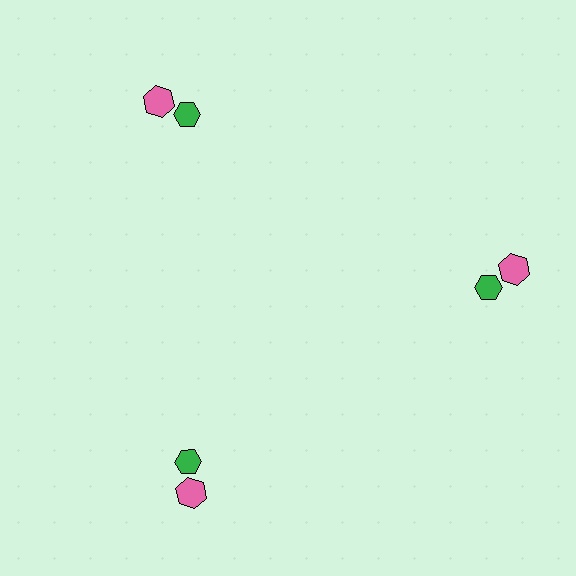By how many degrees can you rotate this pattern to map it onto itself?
The pattern maps onto itself every 120 degrees of rotation.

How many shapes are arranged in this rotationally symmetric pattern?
There are 6 shapes, arranged in 3 groups of 2.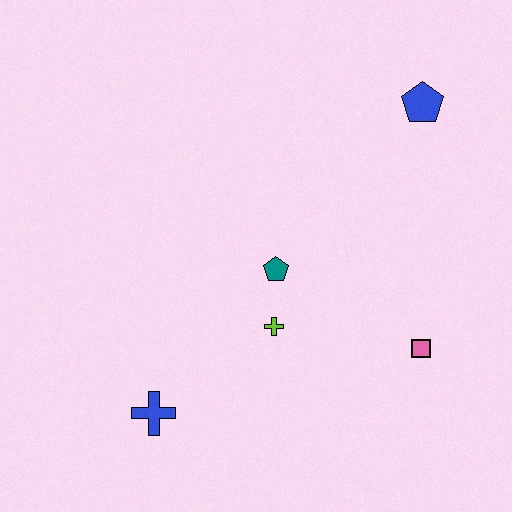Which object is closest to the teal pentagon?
The lime cross is closest to the teal pentagon.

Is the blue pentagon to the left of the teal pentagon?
No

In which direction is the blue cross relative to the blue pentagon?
The blue cross is below the blue pentagon.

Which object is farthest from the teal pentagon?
The blue pentagon is farthest from the teal pentagon.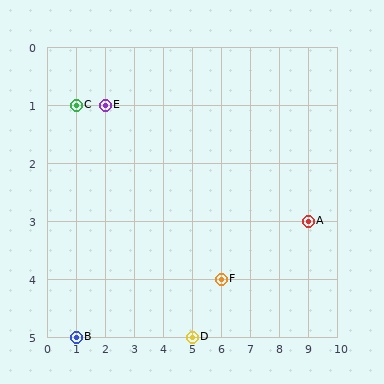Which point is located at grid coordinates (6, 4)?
Point F is at (6, 4).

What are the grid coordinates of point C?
Point C is at grid coordinates (1, 1).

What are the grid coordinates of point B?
Point B is at grid coordinates (1, 5).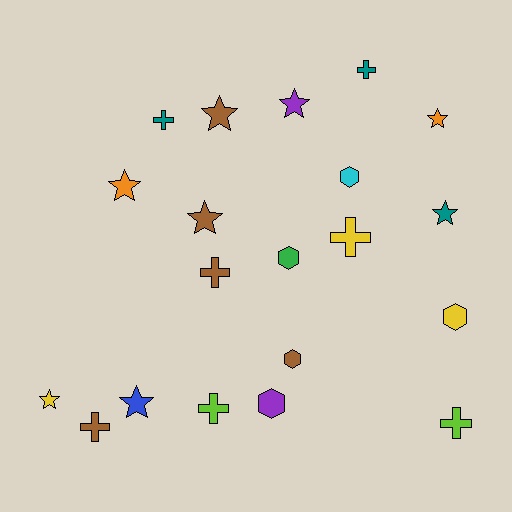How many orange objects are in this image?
There are 2 orange objects.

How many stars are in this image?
There are 8 stars.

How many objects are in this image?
There are 20 objects.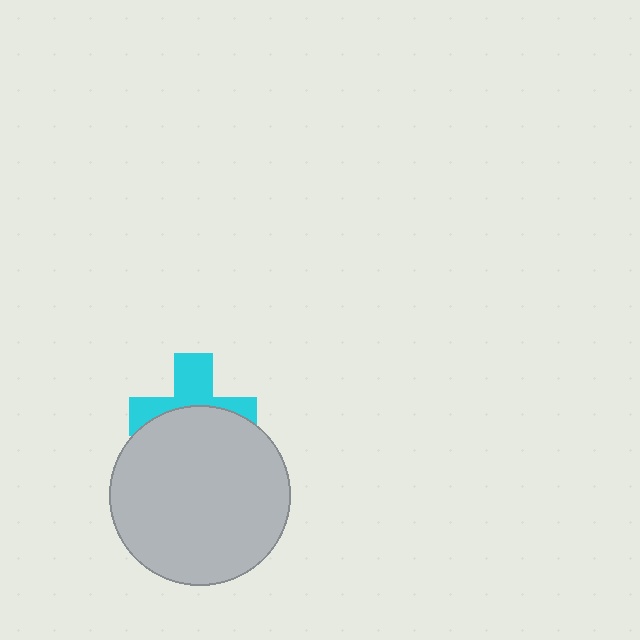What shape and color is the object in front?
The object in front is a light gray circle.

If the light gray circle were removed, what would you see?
You would see the complete cyan cross.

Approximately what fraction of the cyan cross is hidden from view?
Roughly 55% of the cyan cross is hidden behind the light gray circle.